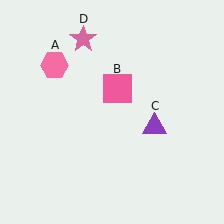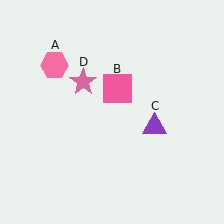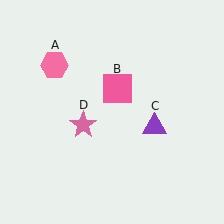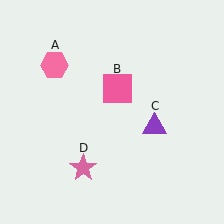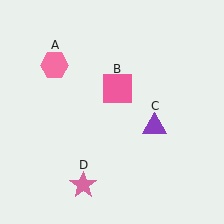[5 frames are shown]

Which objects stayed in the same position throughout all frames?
Pink hexagon (object A) and pink square (object B) and purple triangle (object C) remained stationary.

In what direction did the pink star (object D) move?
The pink star (object D) moved down.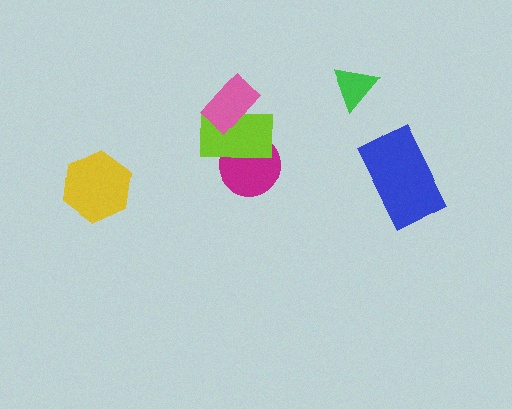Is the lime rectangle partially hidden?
Yes, it is partially covered by another shape.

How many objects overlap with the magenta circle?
1 object overlaps with the magenta circle.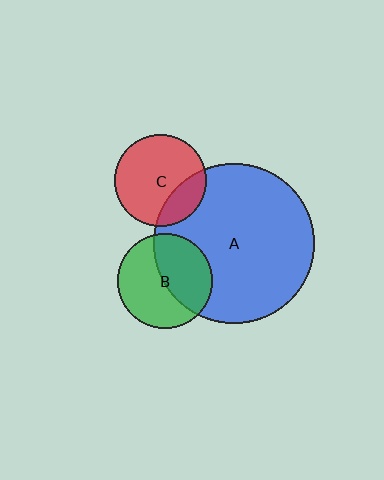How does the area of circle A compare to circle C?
Approximately 3.0 times.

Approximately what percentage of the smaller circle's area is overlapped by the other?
Approximately 25%.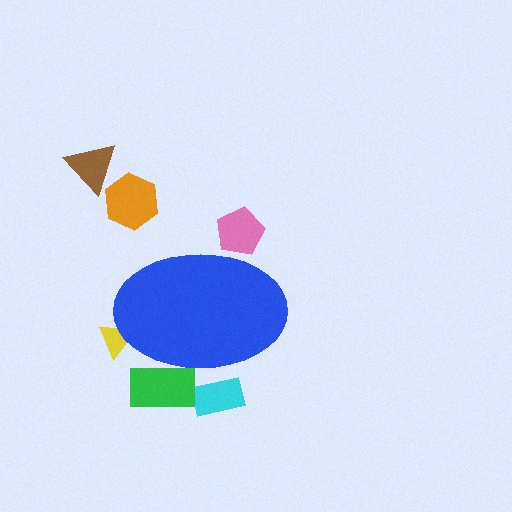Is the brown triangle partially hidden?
No, the brown triangle is fully visible.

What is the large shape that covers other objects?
A blue ellipse.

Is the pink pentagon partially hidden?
Yes, the pink pentagon is partially hidden behind the blue ellipse.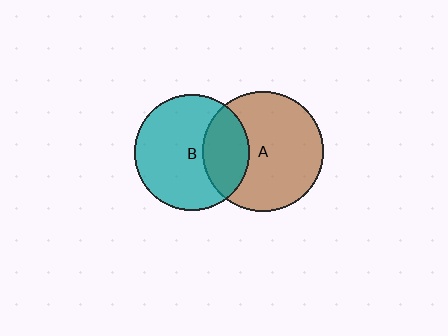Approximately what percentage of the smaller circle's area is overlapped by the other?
Approximately 30%.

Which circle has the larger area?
Circle A (brown).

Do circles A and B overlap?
Yes.